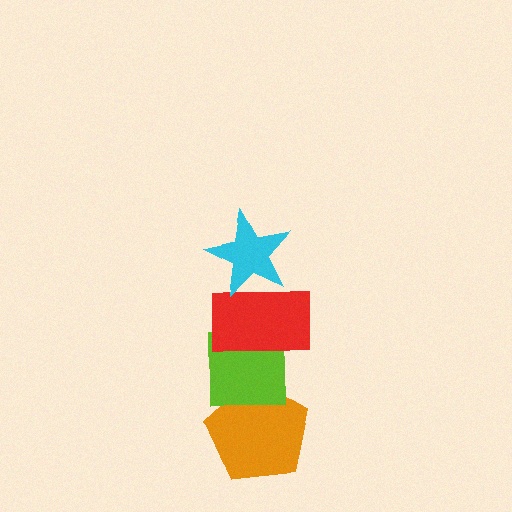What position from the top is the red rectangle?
The red rectangle is 2nd from the top.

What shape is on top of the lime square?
The red rectangle is on top of the lime square.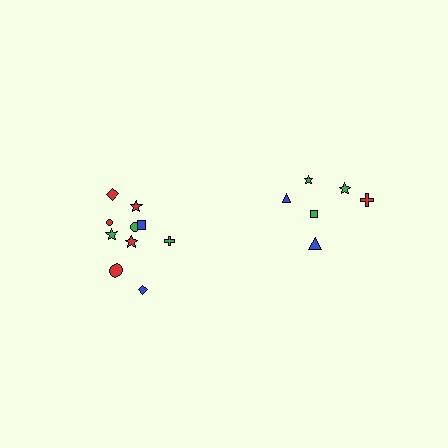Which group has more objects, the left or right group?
The left group.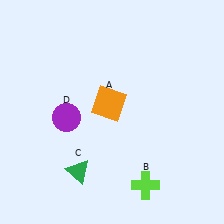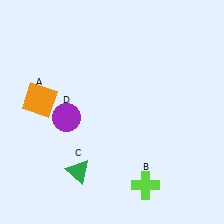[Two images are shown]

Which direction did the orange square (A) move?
The orange square (A) moved left.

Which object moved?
The orange square (A) moved left.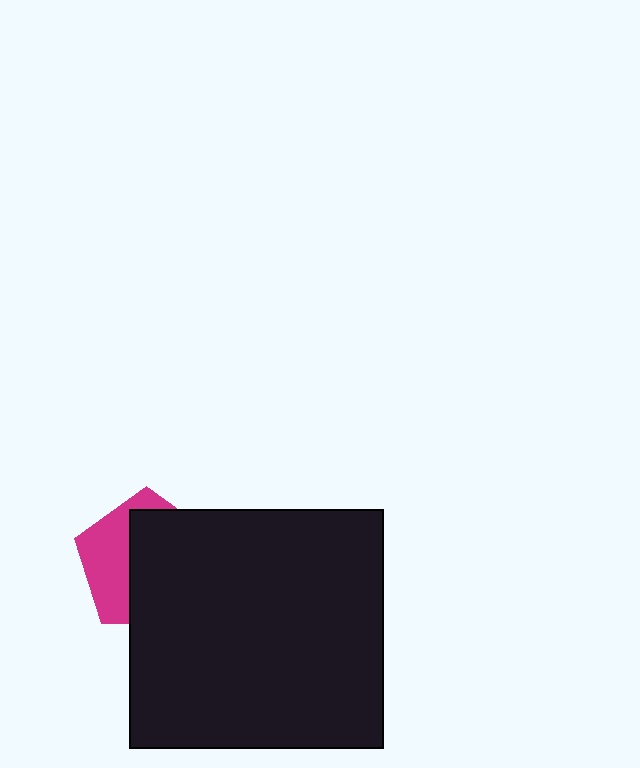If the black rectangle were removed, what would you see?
You would see the complete magenta pentagon.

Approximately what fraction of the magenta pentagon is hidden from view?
Roughly 61% of the magenta pentagon is hidden behind the black rectangle.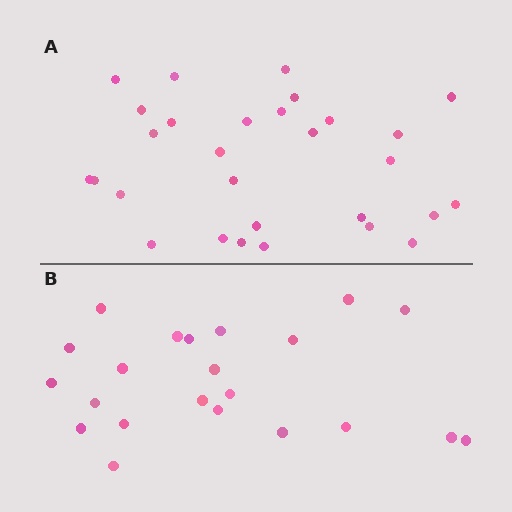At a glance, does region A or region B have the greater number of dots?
Region A (the top region) has more dots.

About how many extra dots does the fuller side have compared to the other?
Region A has roughly 8 or so more dots than region B.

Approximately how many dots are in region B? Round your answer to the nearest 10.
About 20 dots. (The exact count is 22, which rounds to 20.)